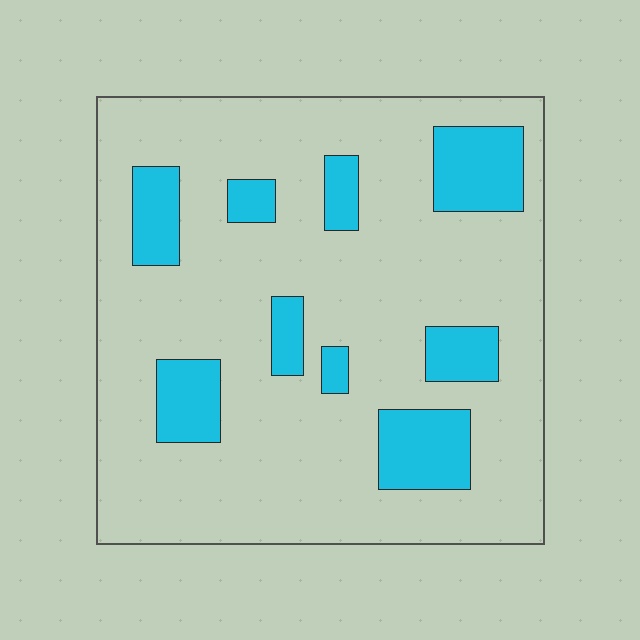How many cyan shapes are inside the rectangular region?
9.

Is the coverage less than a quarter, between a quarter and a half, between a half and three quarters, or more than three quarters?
Less than a quarter.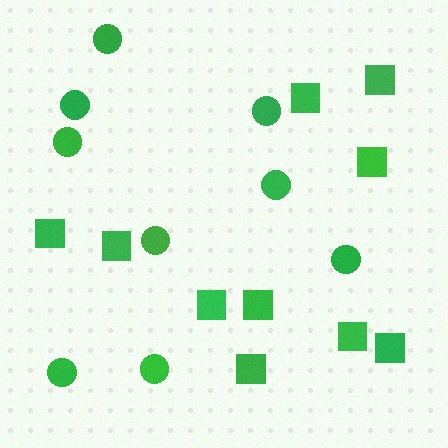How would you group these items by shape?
There are 2 groups: one group of circles (9) and one group of squares (10).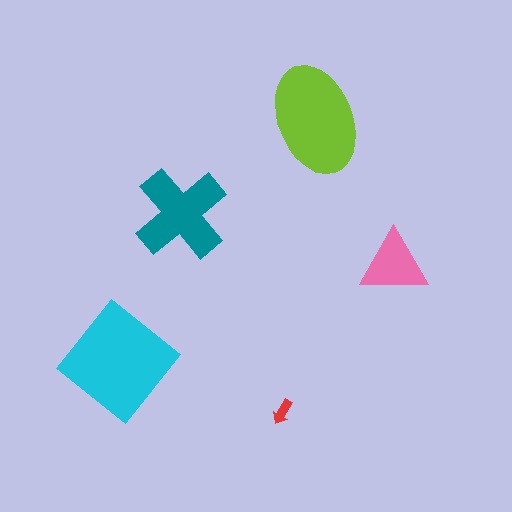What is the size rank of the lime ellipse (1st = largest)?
2nd.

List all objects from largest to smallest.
The cyan diamond, the lime ellipse, the teal cross, the pink triangle, the red arrow.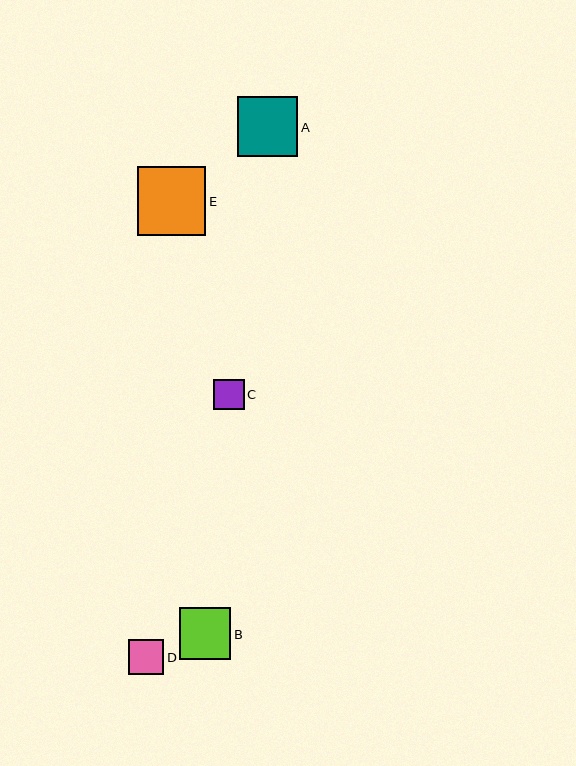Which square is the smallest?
Square C is the smallest with a size of approximately 31 pixels.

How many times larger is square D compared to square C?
Square D is approximately 1.1 times the size of square C.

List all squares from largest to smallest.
From largest to smallest: E, A, B, D, C.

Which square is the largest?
Square E is the largest with a size of approximately 68 pixels.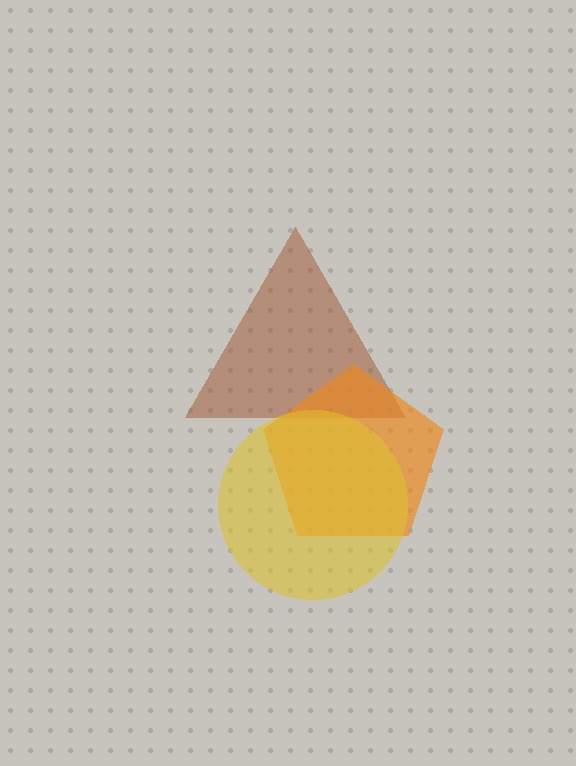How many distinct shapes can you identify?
There are 3 distinct shapes: a brown triangle, an orange pentagon, a yellow circle.